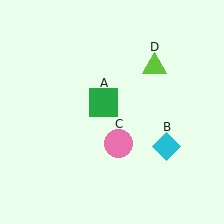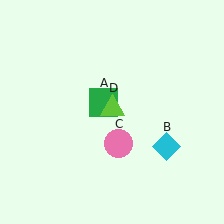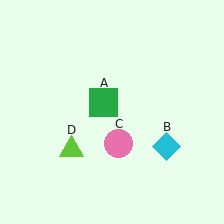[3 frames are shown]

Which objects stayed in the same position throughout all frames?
Green square (object A) and cyan diamond (object B) and pink circle (object C) remained stationary.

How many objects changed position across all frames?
1 object changed position: lime triangle (object D).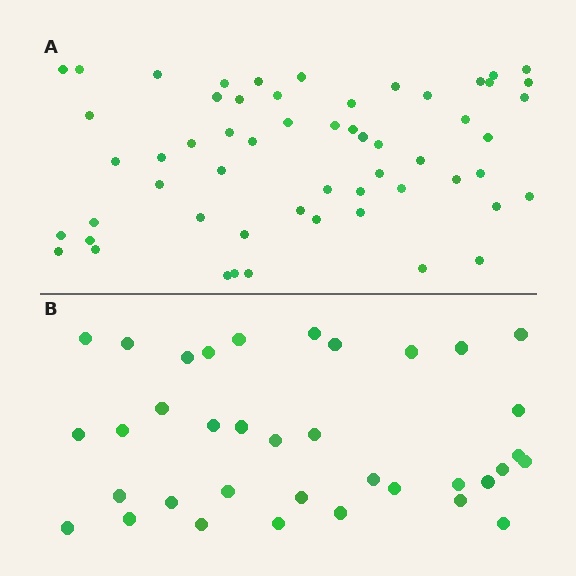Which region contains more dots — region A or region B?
Region A (the top region) has more dots.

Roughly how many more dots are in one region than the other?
Region A has approximately 20 more dots than region B.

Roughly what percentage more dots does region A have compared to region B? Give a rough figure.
About 60% more.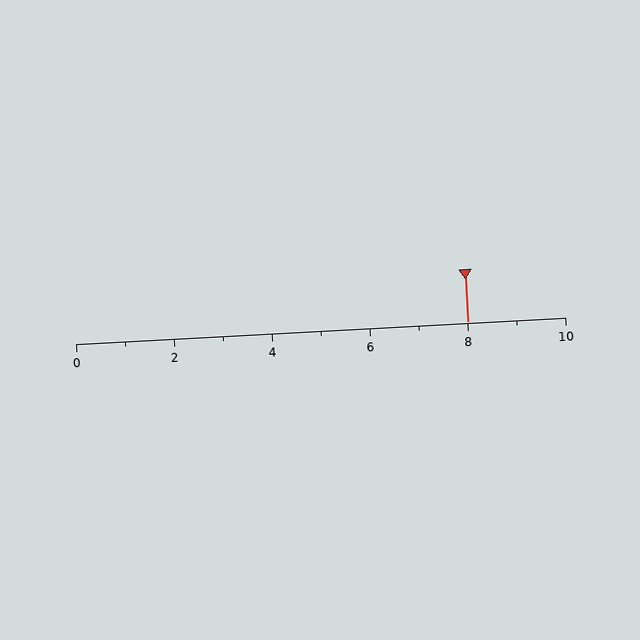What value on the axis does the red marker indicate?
The marker indicates approximately 8.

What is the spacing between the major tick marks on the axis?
The major ticks are spaced 2 apart.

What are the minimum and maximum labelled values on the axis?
The axis runs from 0 to 10.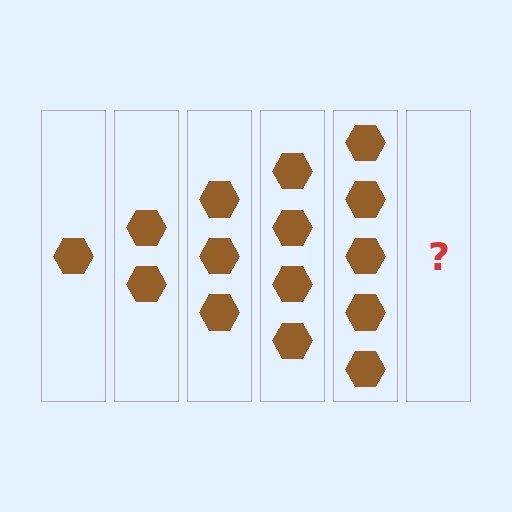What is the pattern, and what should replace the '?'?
The pattern is that each step adds one more hexagon. The '?' should be 6 hexagons.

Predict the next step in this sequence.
The next step is 6 hexagons.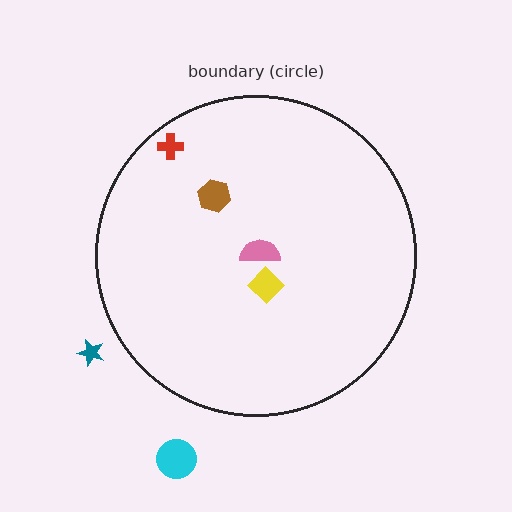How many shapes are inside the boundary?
4 inside, 2 outside.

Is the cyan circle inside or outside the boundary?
Outside.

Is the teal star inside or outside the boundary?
Outside.